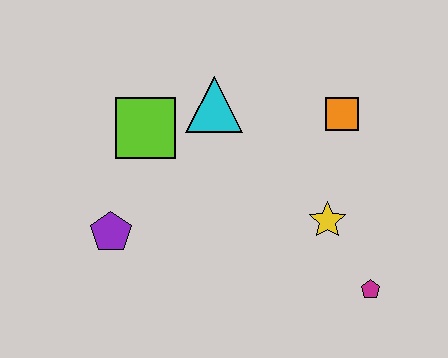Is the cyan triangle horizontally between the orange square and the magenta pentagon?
No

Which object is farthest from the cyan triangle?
The magenta pentagon is farthest from the cyan triangle.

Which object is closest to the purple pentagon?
The lime square is closest to the purple pentagon.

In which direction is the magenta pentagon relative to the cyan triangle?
The magenta pentagon is below the cyan triangle.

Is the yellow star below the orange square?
Yes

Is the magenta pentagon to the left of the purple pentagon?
No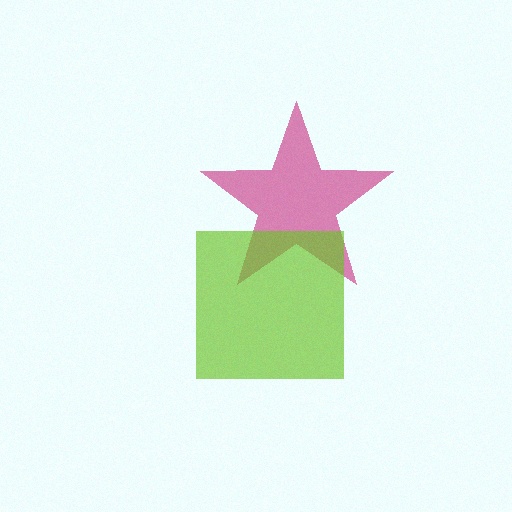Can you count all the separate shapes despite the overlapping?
Yes, there are 2 separate shapes.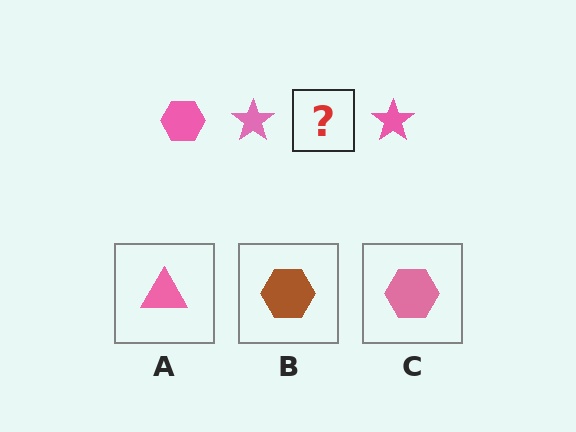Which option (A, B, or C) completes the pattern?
C.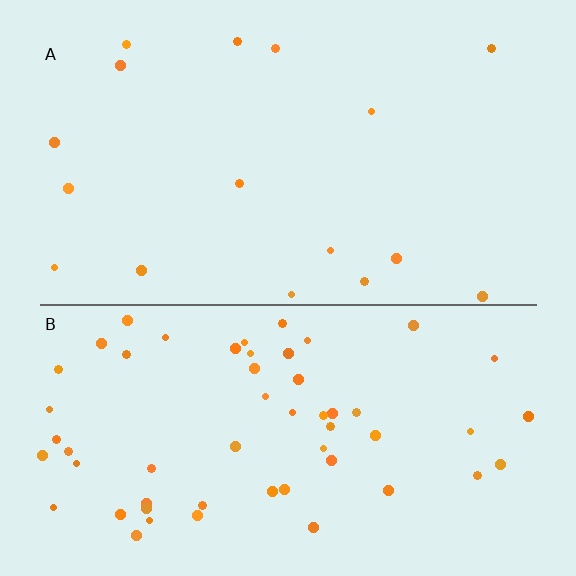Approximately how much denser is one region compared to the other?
Approximately 3.4× — region B over region A.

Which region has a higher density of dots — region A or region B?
B (the bottom).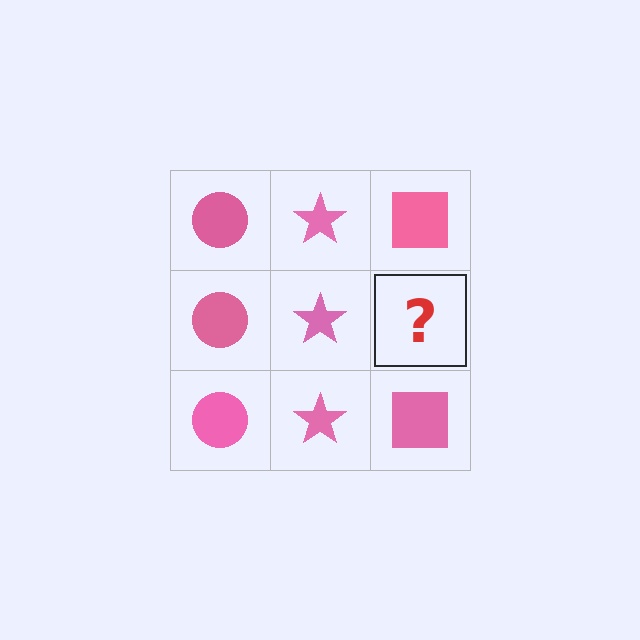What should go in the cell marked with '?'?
The missing cell should contain a pink square.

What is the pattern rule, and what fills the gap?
The rule is that each column has a consistent shape. The gap should be filled with a pink square.